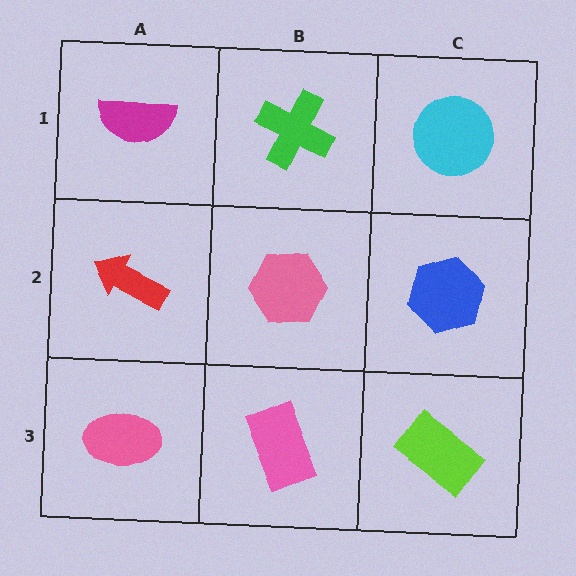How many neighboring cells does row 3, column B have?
3.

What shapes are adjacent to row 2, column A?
A magenta semicircle (row 1, column A), a pink ellipse (row 3, column A), a pink hexagon (row 2, column B).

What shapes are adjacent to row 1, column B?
A pink hexagon (row 2, column B), a magenta semicircle (row 1, column A), a cyan circle (row 1, column C).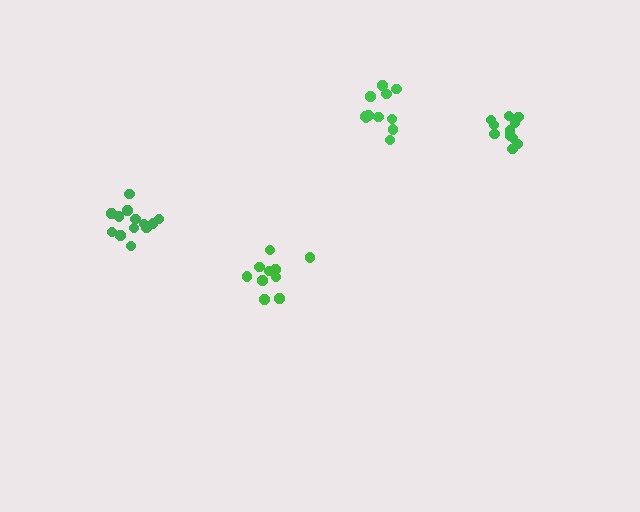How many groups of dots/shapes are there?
There are 4 groups.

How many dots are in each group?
Group 1: 11 dots, Group 2: 10 dots, Group 3: 11 dots, Group 4: 13 dots (45 total).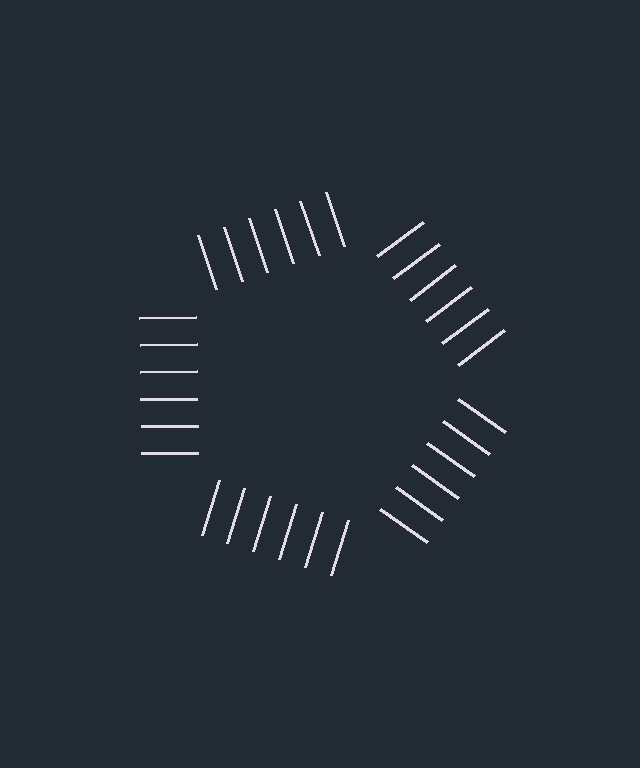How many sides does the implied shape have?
5 sides — the line-ends trace a pentagon.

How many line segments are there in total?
30 — 6 along each of the 5 edges.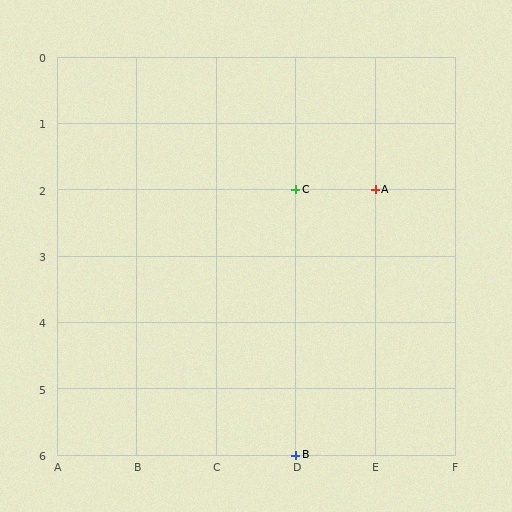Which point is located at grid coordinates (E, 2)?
Point A is at (E, 2).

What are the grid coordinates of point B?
Point B is at grid coordinates (D, 6).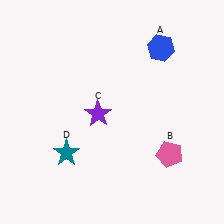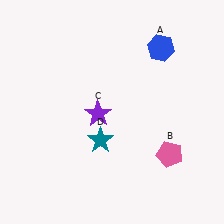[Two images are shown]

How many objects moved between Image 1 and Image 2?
1 object moved between the two images.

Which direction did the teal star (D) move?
The teal star (D) moved right.